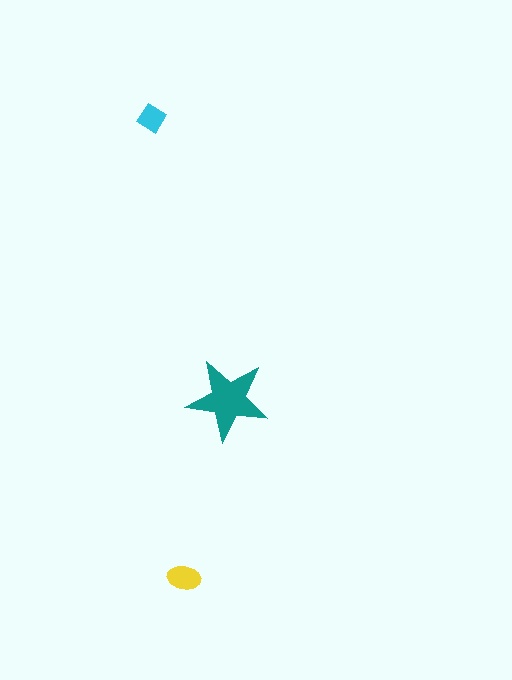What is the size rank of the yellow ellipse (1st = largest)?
2nd.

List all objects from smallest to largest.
The cyan diamond, the yellow ellipse, the teal star.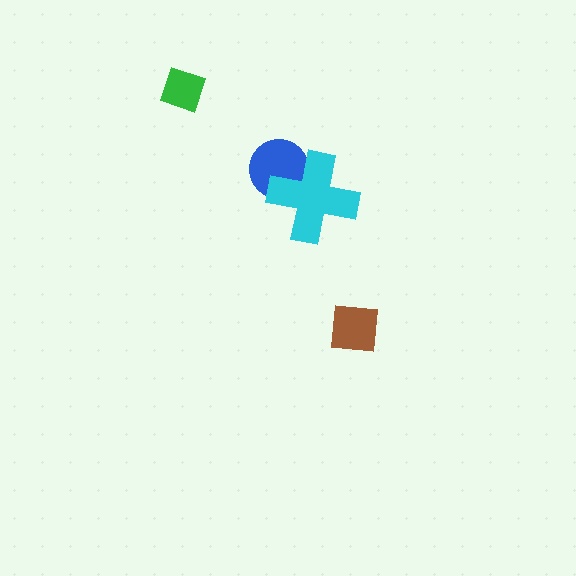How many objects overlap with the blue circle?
1 object overlaps with the blue circle.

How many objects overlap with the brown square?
0 objects overlap with the brown square.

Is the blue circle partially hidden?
Yes, it is partially covered by another shape.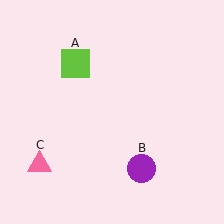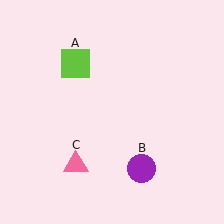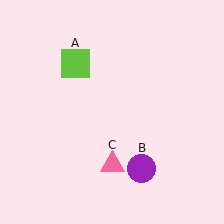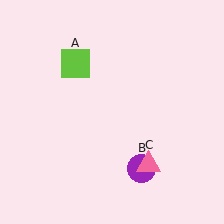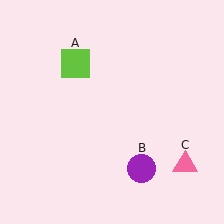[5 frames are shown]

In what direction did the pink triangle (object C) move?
The pink triangle (object C) moved right.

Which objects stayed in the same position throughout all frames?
Lime square (object A) and purple circle (object B) remained stationary.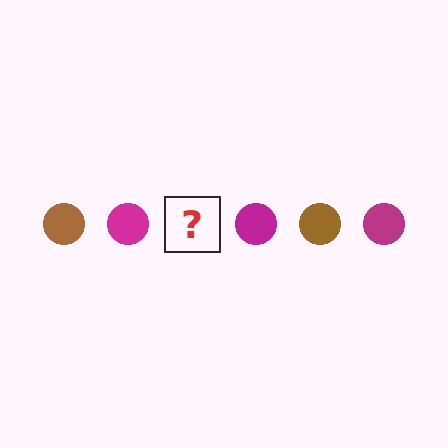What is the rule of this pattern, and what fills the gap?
The rule is that the pattern cycles through brown, magenta circles. The gap should be filled with a brown circle.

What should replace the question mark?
The question mark should be replaced with a brown circle.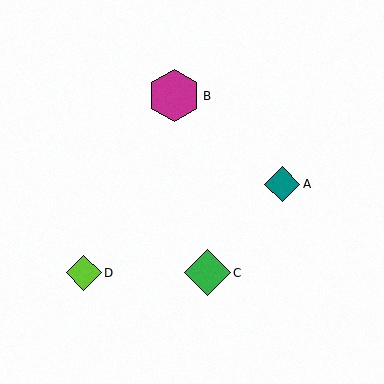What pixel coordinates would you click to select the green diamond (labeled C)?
Click at (207, 273) to select the green diamond C.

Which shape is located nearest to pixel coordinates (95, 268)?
The lime diamond (labeled D) at (84, 273) is nearest to that location.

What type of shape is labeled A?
Shape A is a teal diamond.